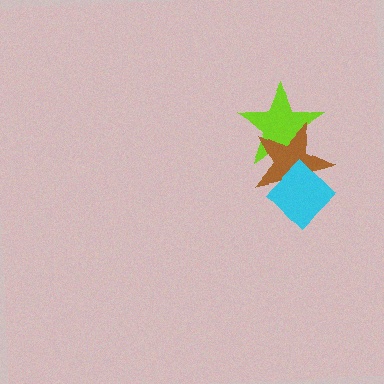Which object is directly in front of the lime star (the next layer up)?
The brown star is directly in front of the lime star.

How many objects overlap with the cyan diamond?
2 objects overlap with the cyan diamond.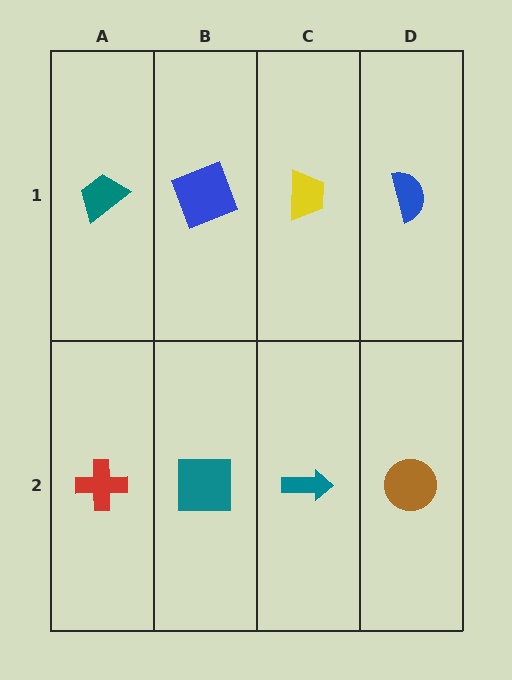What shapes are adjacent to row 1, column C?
A teal arrow (row 2, column C), a blue square (row 1, column B), a blue semicircle (row 1, column D).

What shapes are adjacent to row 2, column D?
A blue semicircle (row 1, column D), a teal arrow (row 2, column C).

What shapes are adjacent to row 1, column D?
A brown circle (row 2, column D), a yellow trapezoid (row 1, column C).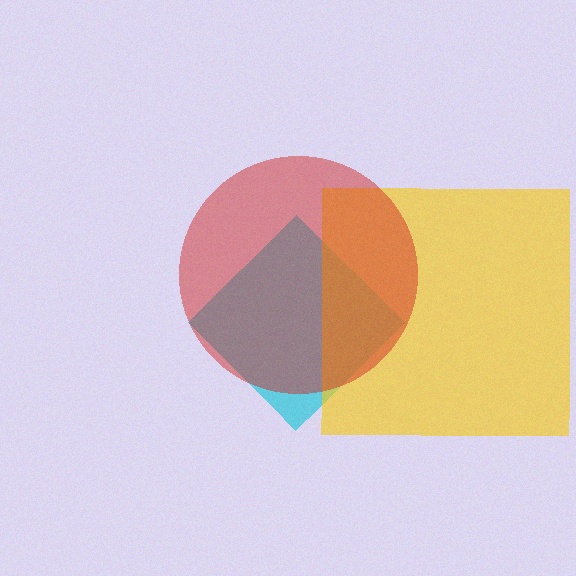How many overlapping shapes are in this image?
There are 3 overlapping shapes in the image.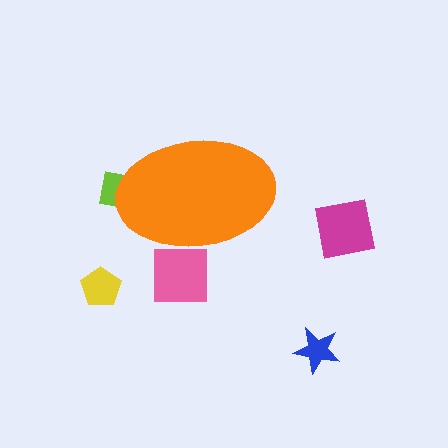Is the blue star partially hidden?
No, the blue star is fully visible.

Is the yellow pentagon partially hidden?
No, the yellow pentagon is fully visible.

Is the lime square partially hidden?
Yes, the lime square is partially hidden behind the orange ellipse.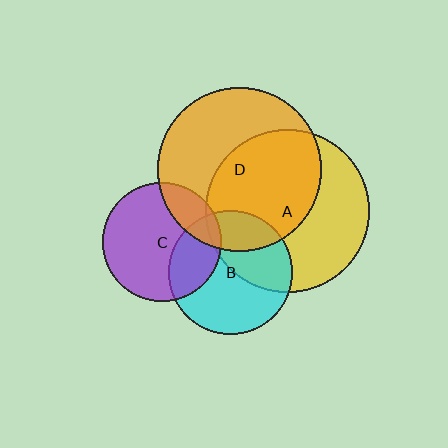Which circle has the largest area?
Circle D (orange).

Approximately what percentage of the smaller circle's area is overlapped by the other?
Approximately 20%.